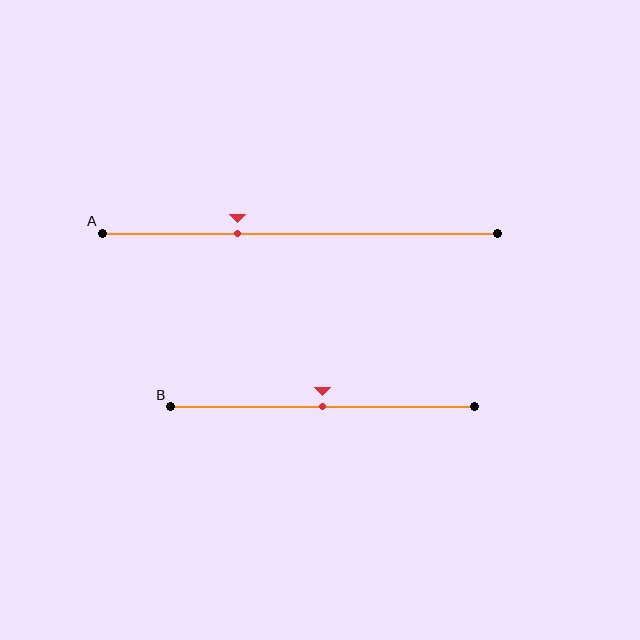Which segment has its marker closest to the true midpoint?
Segment B has its marker closest to the true midpoint.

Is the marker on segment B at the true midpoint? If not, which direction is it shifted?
Yes, the marker on segment B is at the true midpoint.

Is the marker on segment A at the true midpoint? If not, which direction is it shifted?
No, the marker on segment A is shifted to the left by about 16% of the segment length.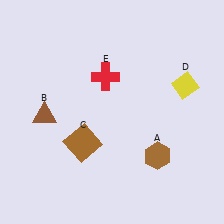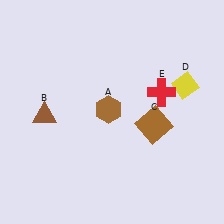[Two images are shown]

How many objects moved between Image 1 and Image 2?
3 objects moved between the two images.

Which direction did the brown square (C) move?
The brown square (C) moved right.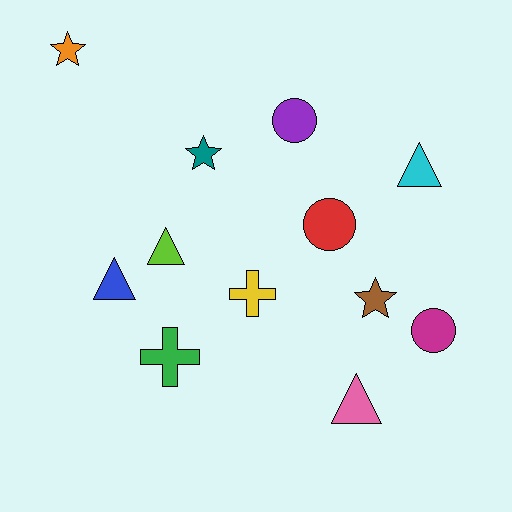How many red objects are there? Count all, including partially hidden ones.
There is 1 red object.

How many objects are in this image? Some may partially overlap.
There are 12 objects.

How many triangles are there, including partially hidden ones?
There are 4 triangles.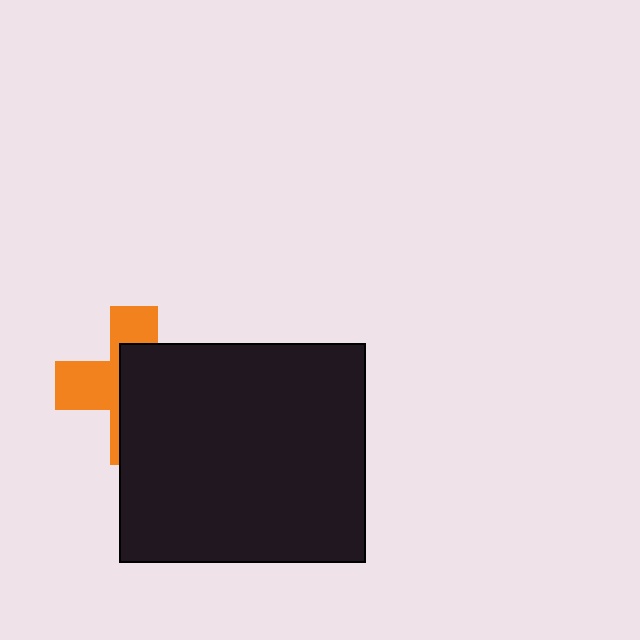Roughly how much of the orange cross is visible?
A small part of it is visible (roughly 43%).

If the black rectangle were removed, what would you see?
You would see the complete orange cross.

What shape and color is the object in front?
The object in front is a black rectangle.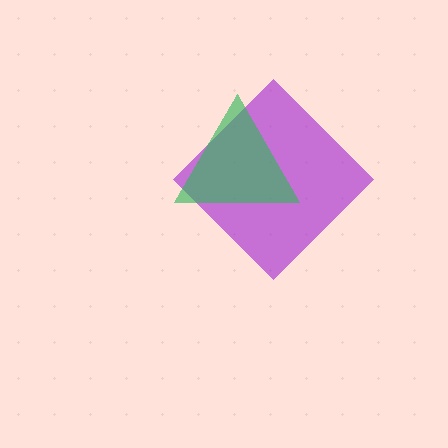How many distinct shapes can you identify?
There are 2 distinct shapes: a purple diamond, a green triangle.